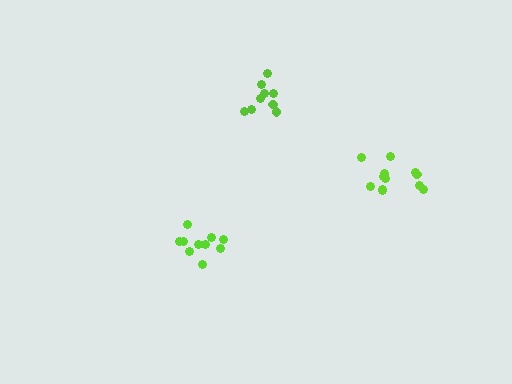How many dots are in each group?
Group 1: 10 dots, Group 2: 9 dots, Group 3: 12 dots (31 total).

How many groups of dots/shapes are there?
There are 3 groups.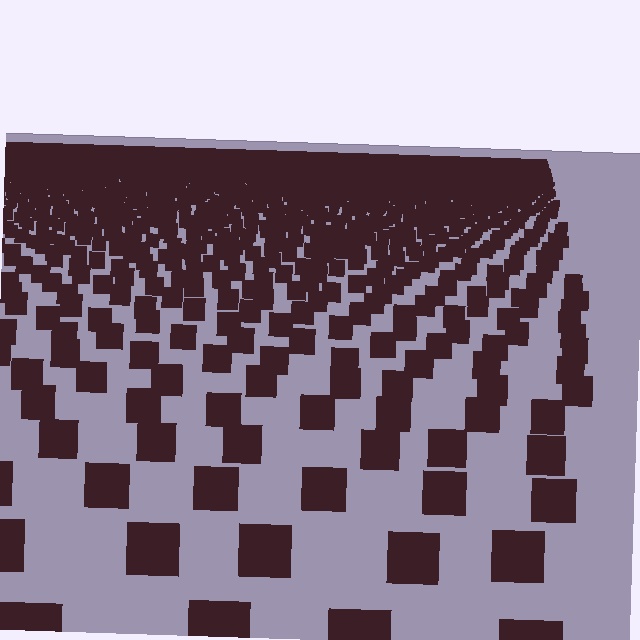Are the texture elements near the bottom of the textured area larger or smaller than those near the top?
Larger. Near the bottom, elements are closer to the viewer and appear at a bigger on-screen size.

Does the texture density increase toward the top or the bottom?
Density increases toward the top.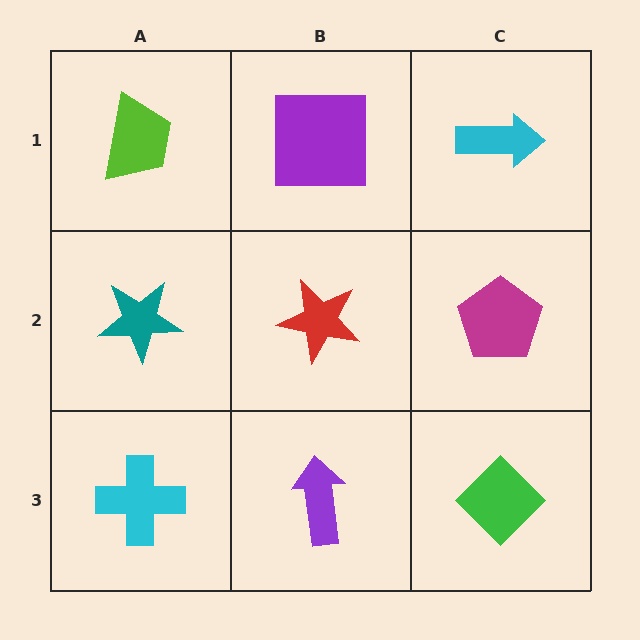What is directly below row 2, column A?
A cyan cross.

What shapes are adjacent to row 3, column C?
A magenta pentagon (row 2, column C), a purple arrow (row 3, column B).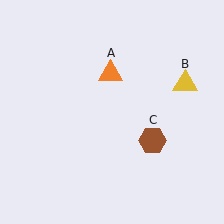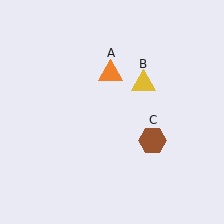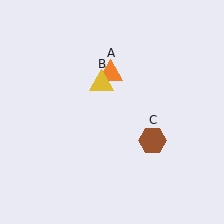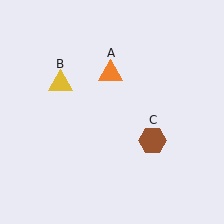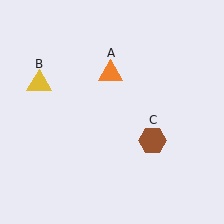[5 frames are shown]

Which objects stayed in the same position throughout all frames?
Orange triangle (object A) and brown hexagon (object C) remained stationary.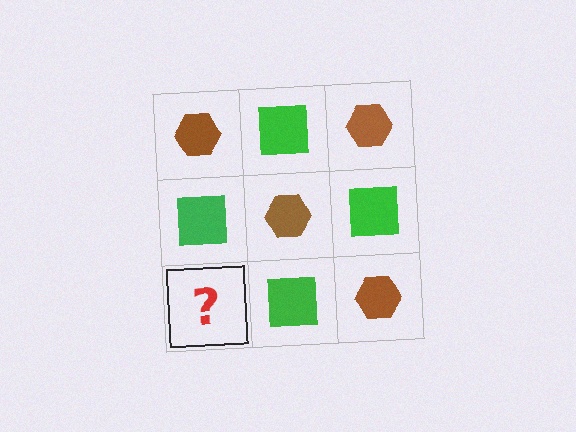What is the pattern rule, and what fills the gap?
The rule is that it alternates brown hexagon and green square in a checkerboard pattern. The gap should be filled with a brown hexagon.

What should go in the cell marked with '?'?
The missing cell should contain a brown hexagon.